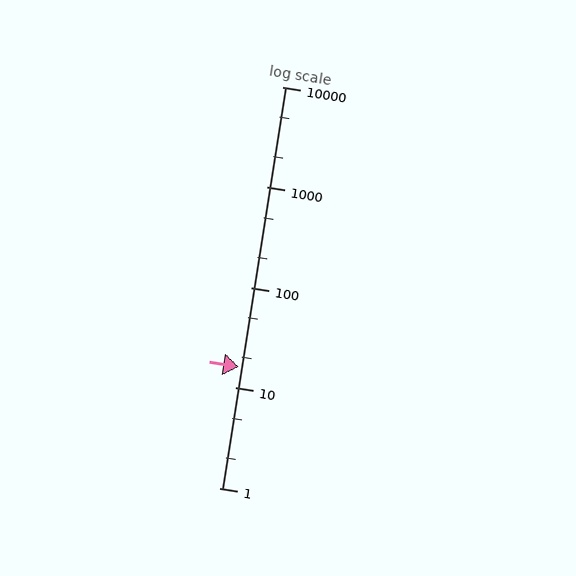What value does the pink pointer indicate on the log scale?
The pointer indicates approximately 16.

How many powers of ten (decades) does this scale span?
The scale spans 4 decades, from 1 to 10000.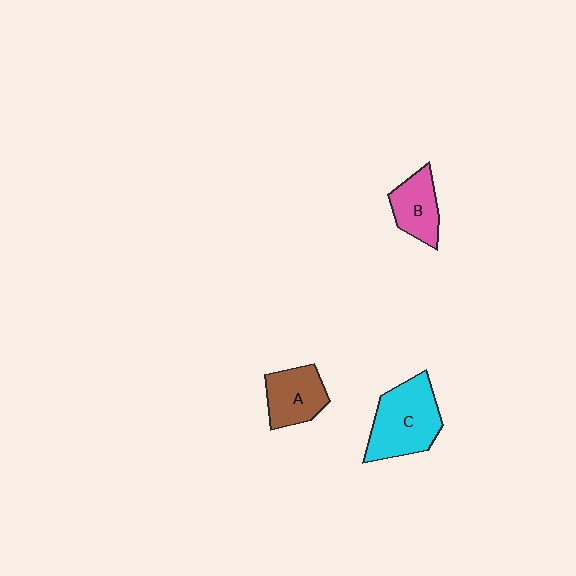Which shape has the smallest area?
Shape B (pink).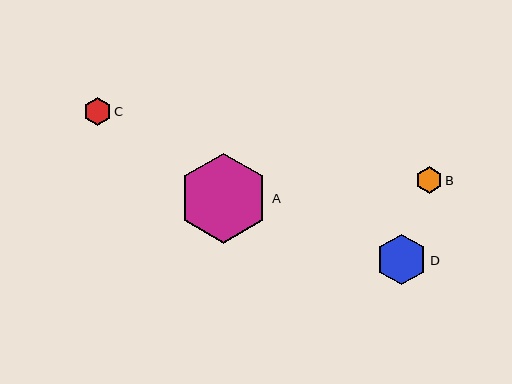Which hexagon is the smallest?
Hexagon B is the smallest with a size of approximately 27 pixels.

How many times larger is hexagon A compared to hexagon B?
Hexagon A is approximately 3.4 times the size of hexagon B.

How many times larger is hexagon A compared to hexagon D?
Hexagon A is approximately 1.8 times the size of hexagon D.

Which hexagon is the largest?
Hexagon A is the largest with a size of approximately 90 pixels.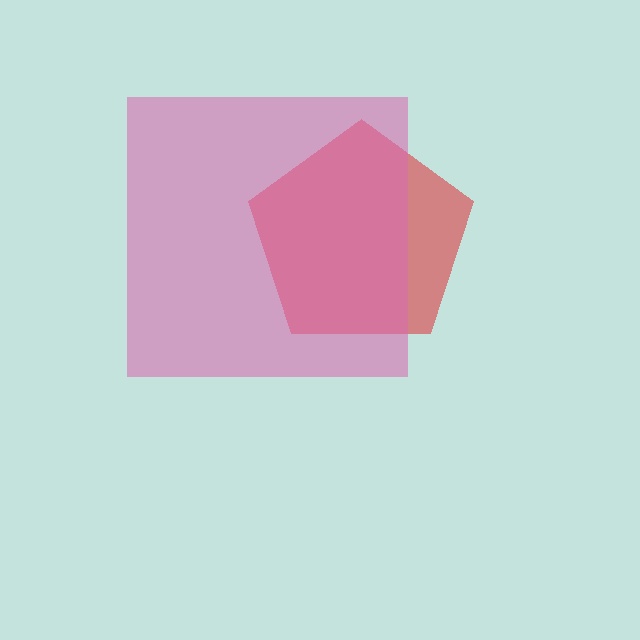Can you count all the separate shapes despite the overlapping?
Yes, there are 2 separate shapes.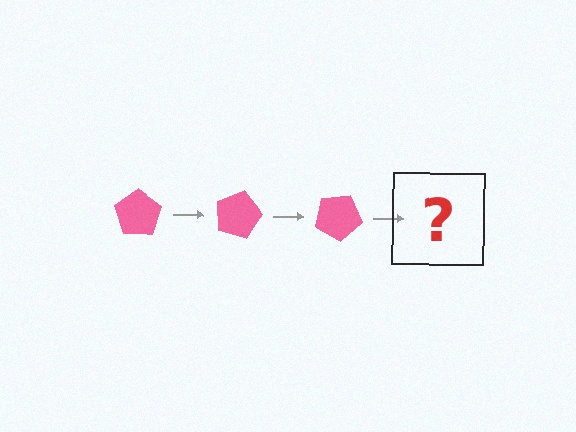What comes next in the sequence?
The next element should be a pink pentagon rotated 45 degrees.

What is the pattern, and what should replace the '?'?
The pattern is that the pentagon rotates 15 degrees each step. The '?' should be a pink pentagon rotated 45 degrees.